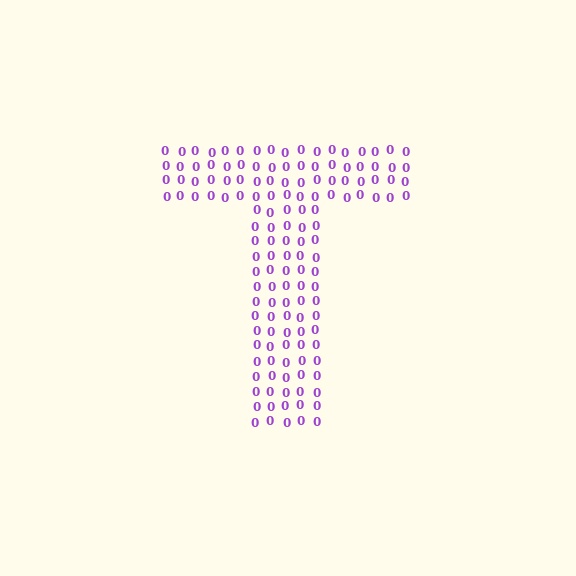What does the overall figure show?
The overall figure shows the letter T.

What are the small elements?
The small elements are digit 0's.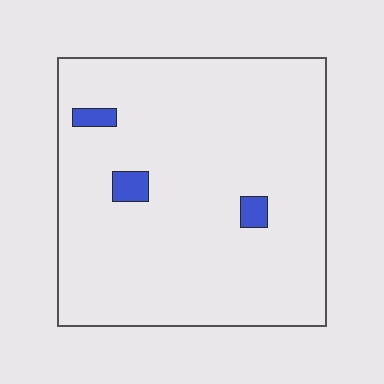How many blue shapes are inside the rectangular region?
3.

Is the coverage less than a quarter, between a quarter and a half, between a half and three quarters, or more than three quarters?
Less than a quarter.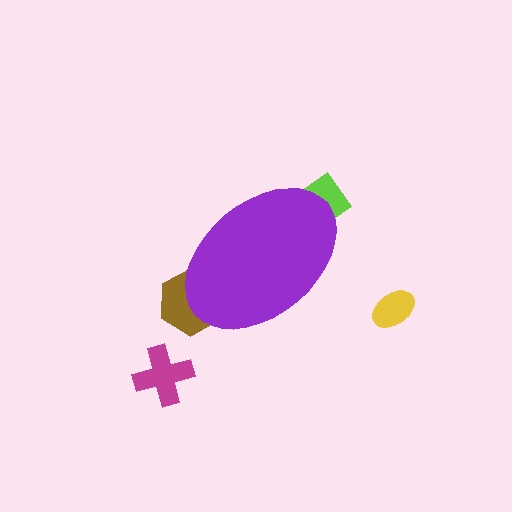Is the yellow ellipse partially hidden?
No, the yellow ellipse is fully visible.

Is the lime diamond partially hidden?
Yes, the lime diamond is partially hidden behind the purple ellipse.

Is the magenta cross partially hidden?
No, the magenta cross is fully visible.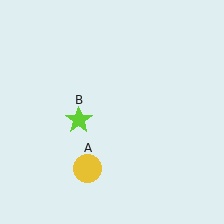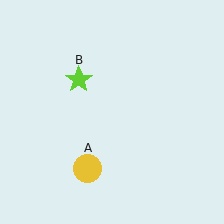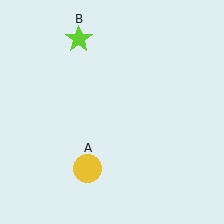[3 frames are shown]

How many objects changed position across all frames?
1 object changed position: lime star (object B).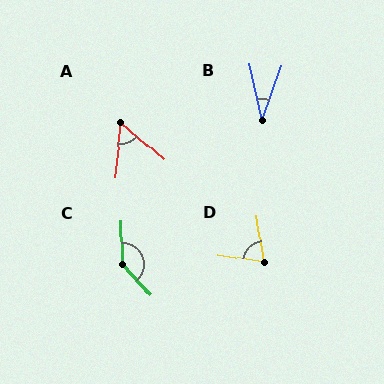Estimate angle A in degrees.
Approximately 56 degrees.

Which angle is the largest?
C, at approximately 139 degrees.